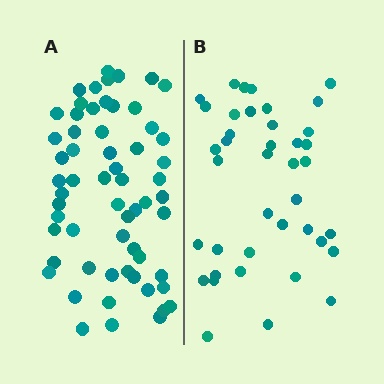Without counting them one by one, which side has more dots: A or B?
Region A (the left region) has more dots.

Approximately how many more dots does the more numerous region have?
Region A has approximately 20 more dots than region B.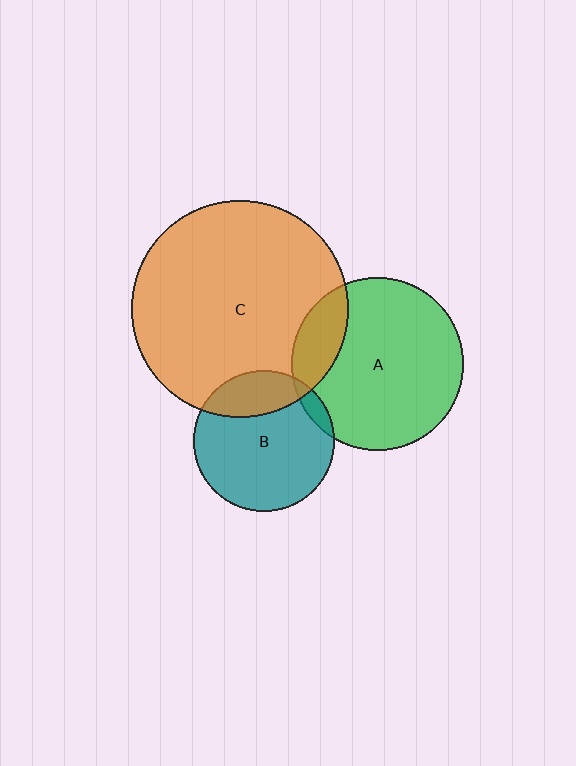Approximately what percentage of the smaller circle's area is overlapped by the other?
Approximately 5%.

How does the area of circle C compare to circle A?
Approximately 1.6 times.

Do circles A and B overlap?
Yes.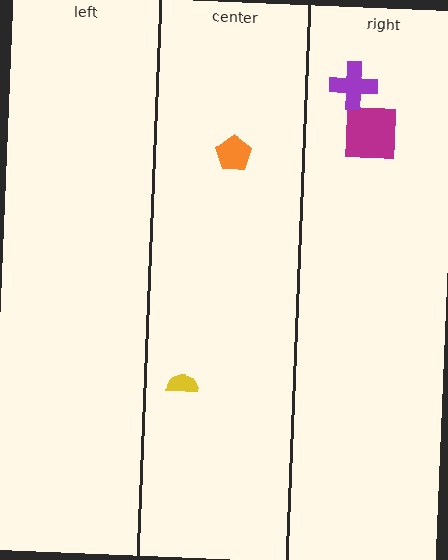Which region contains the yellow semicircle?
The center region.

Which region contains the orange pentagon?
The center region.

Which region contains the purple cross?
The right region.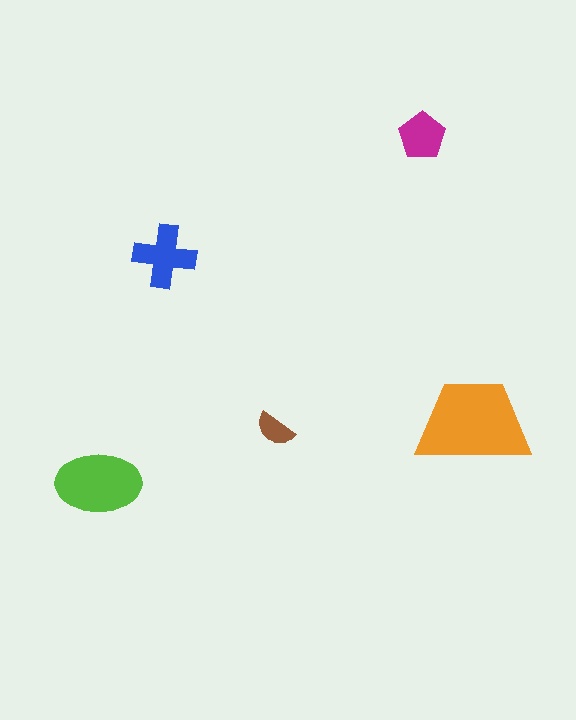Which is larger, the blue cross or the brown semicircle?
The blue cross.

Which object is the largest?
The orange trapezoid.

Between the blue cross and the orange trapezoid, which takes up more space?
The orange trapezoid.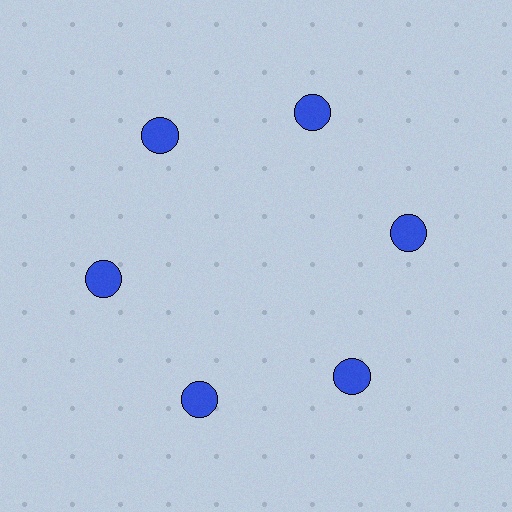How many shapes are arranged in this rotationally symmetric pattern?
There are 6 shapes, arranged in 6 groups of 1.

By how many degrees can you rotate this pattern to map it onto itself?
The pattern maps onto itself every 60 degrees of rotation.